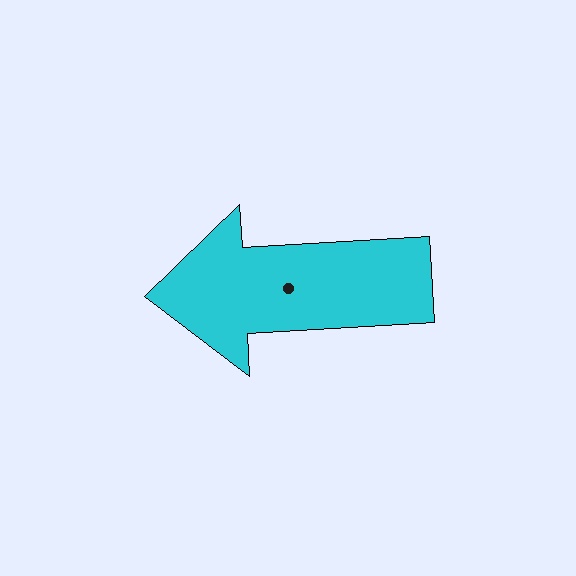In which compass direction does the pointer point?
West.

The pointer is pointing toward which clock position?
Roughly 9 o'clock.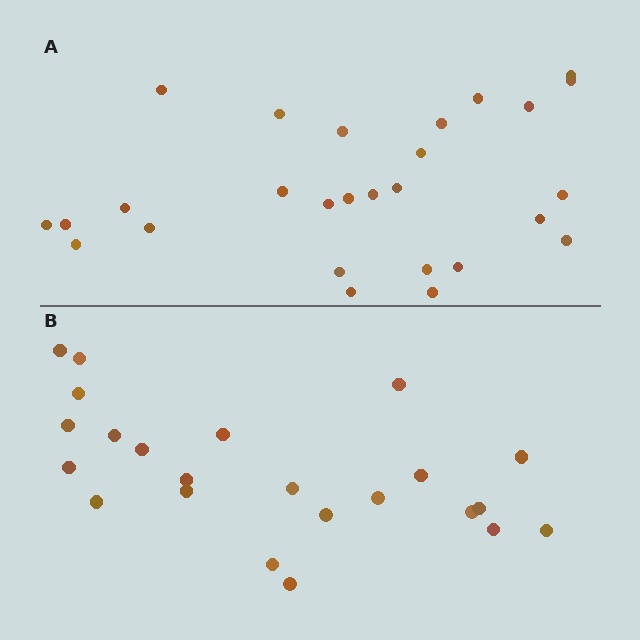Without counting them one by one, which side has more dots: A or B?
Region A (the top region) has more dots.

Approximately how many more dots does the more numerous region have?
Region A has about 4 more dots than region B.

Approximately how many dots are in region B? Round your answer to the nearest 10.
About 20 dots. (The exact count is 23, which rounds to 20.)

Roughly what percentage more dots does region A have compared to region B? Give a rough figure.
About 15% more.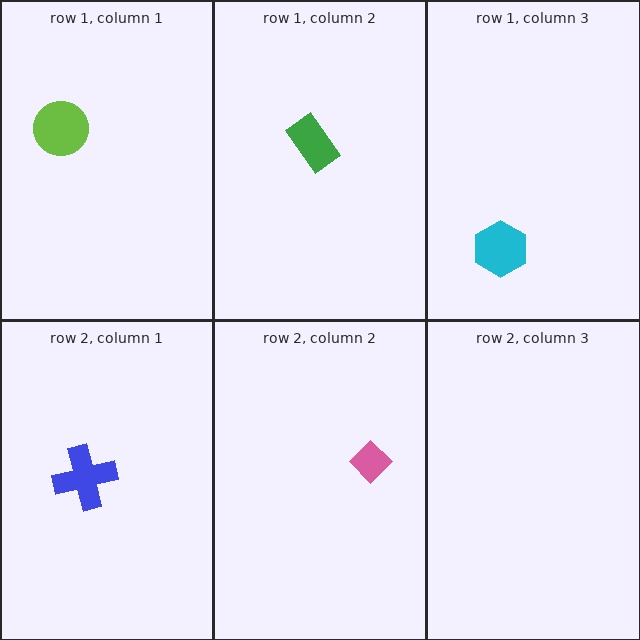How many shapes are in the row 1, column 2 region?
1.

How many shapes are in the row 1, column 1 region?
1.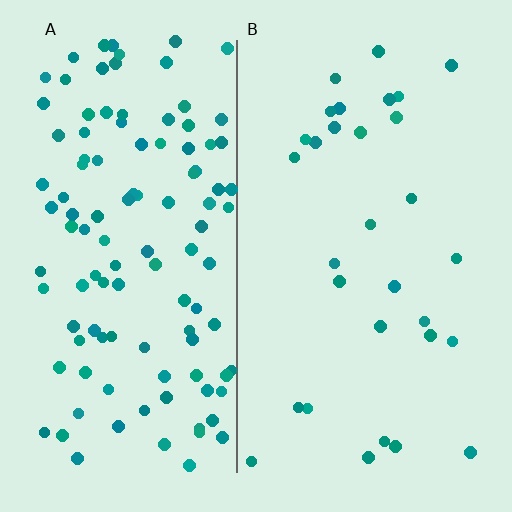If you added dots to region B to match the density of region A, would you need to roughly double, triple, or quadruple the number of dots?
Approximately quadruple.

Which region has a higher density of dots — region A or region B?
A (the left).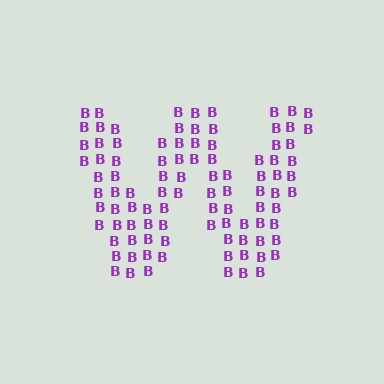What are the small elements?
The small elements are letter B's.